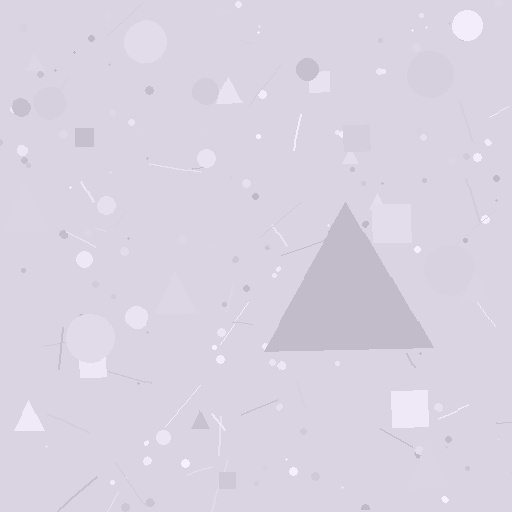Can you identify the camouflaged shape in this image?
The camouflaged shape is a triangle.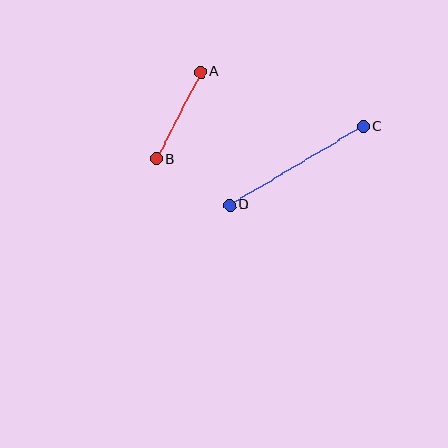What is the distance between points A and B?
The distance is approximately 98 pixels.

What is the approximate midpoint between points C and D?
The midpoint is at approximately (296, 166) pixels.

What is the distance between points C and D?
The distance is approximately 155 pixels.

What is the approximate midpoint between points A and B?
The midpoint is at approximately (178, 115) pixels.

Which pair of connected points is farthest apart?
Points C and D are farthest apart.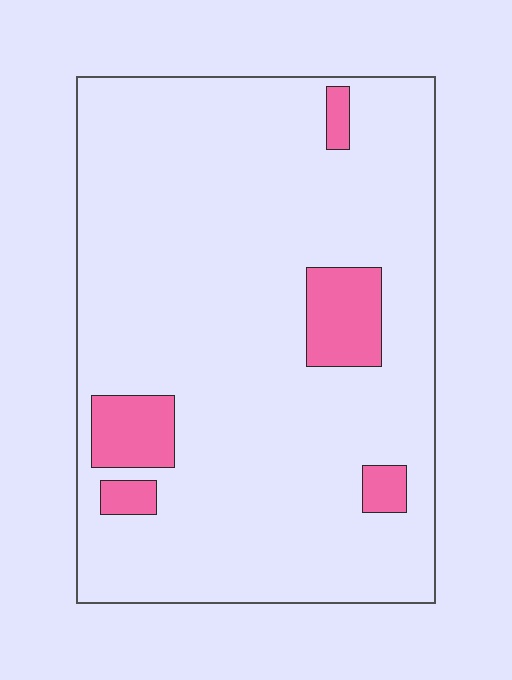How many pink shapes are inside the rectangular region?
5.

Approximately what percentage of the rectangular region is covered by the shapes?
Approximately 10%.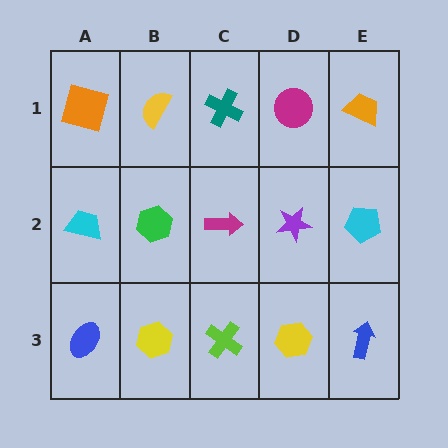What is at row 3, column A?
A blue ellipse.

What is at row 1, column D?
A magenta circle.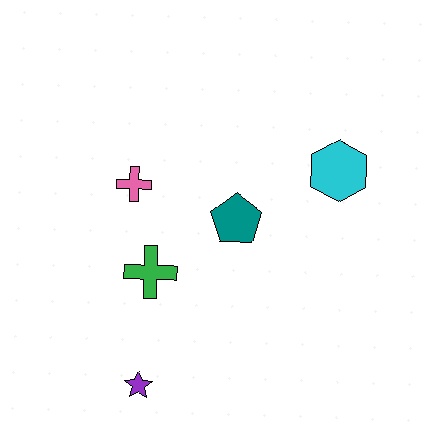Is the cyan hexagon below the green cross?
No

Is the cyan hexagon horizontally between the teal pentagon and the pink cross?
No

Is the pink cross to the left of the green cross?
Yes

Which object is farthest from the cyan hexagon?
The purple star is farthest from the cyan hexagon.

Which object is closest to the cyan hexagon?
The teal pentagon is closest to the cyan hexagon.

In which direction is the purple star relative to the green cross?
The purple star is below the green cross.